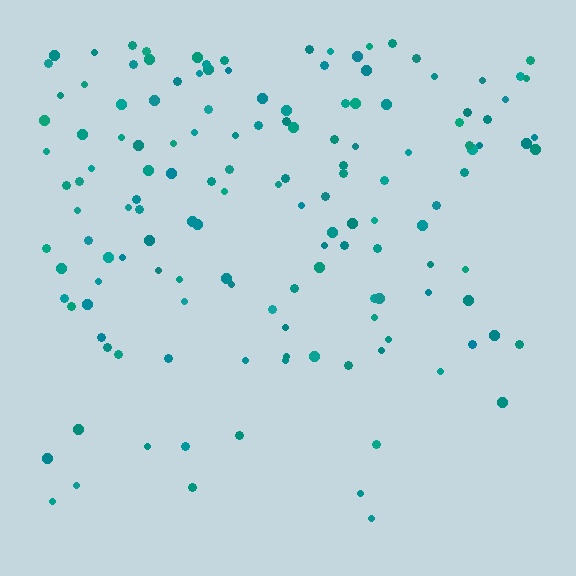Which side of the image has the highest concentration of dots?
The top.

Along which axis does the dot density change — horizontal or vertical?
Vertical.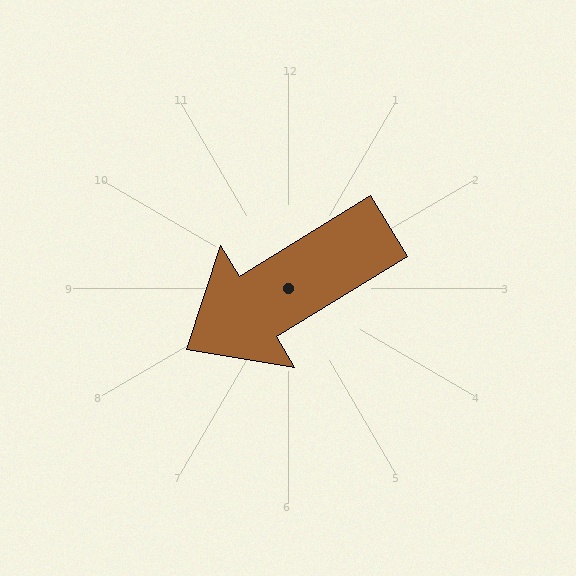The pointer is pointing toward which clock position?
Roughly 8 o'clock.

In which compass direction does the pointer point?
Southwest.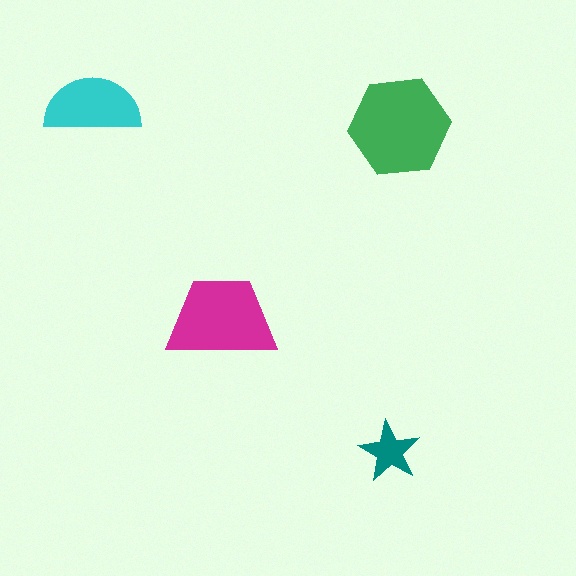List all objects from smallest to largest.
The teal star, the cyan semicircle, the magenta trapezoid, the green hexagon.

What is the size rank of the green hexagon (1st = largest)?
1st.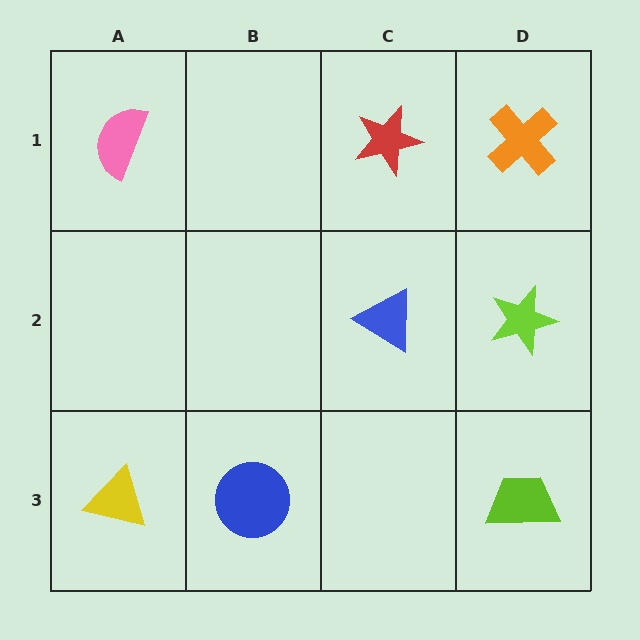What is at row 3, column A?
A yellow triangle.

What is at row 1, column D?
An orange cross.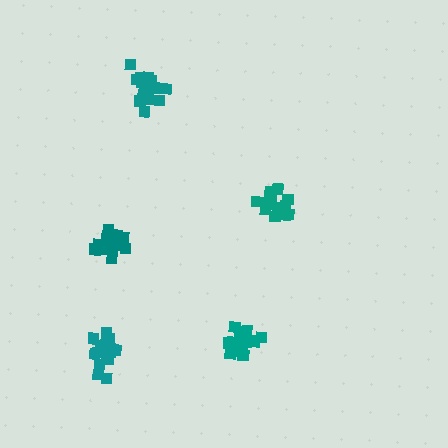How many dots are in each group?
Group 1: 19 dots, Group 2: 18 dots, Group 3: 18 dots, Group 4: 18 dots, Group 5: 15 dots (88 total).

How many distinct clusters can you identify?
There are 5 distinct clusters.